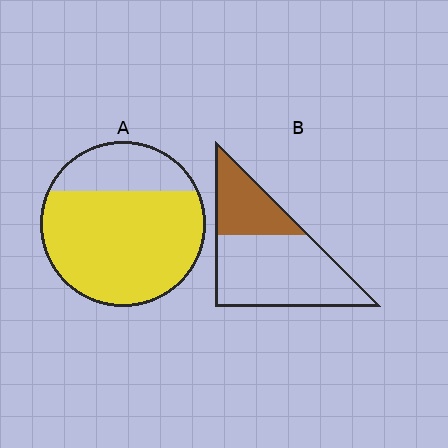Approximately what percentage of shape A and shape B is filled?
A is approximately 75% and B is approximately 30%.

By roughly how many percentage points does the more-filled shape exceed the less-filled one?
By roughly 40 percentage points (A over B).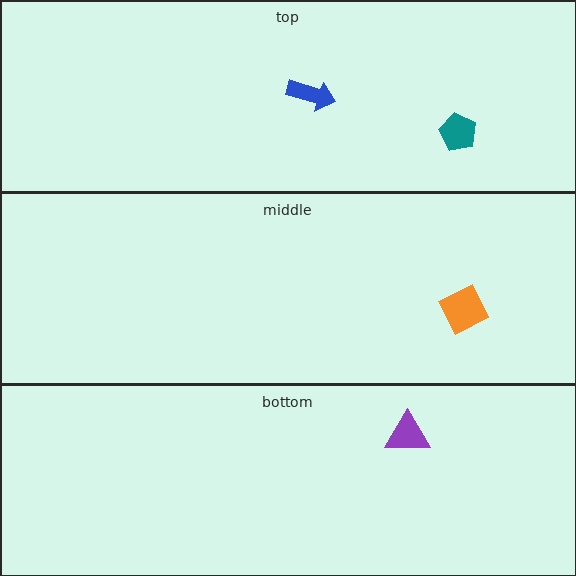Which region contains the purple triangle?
The bottom region.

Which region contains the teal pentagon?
The top region.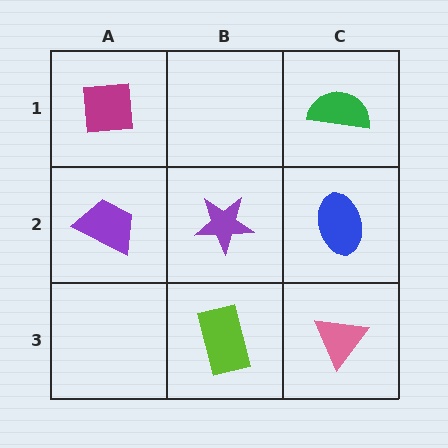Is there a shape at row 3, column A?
No, that cell is empty.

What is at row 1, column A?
A magenta square.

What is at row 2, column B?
A purple star.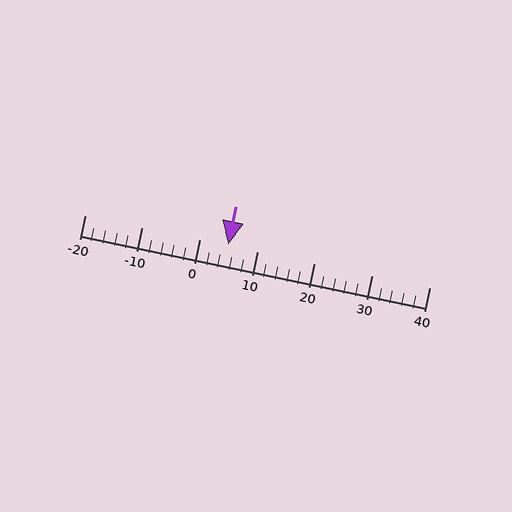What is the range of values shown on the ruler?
The ruler shows values from -20 to 40.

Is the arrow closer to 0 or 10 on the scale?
The arrow is closer to 10.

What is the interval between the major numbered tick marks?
The major tick marks are spaced 10 units apart.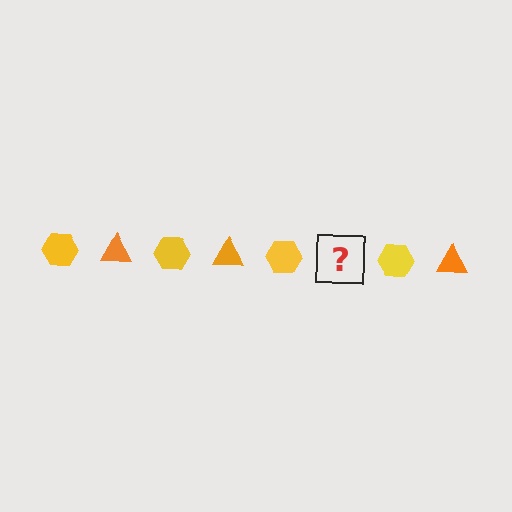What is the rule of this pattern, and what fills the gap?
The rule is that the pattern alternates between yellow hexagon and orange triangle. The gap should be filled with an orange triangle.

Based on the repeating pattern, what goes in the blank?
The blank should be an orange triangle.